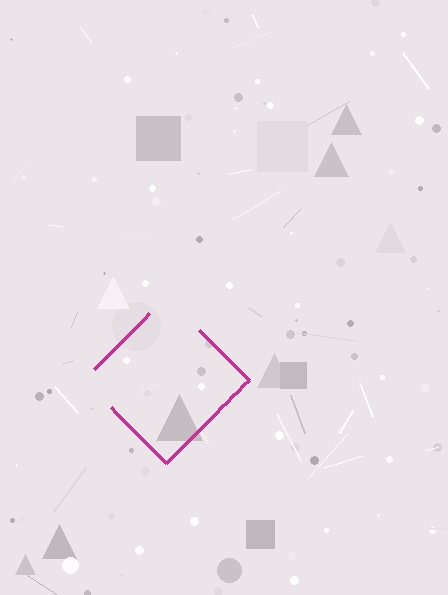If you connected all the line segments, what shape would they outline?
They would outline a diamond.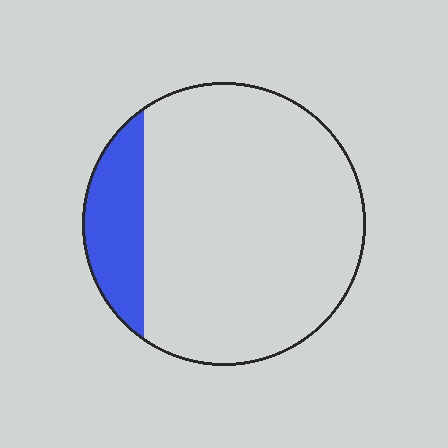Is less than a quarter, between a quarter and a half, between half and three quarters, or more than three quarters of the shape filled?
Less than a quarter.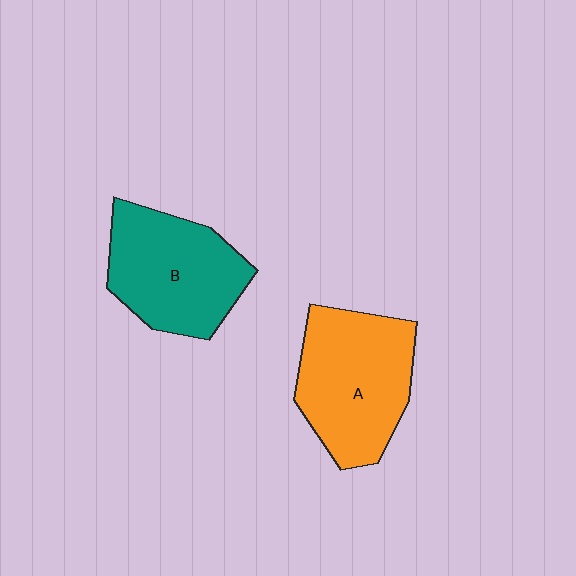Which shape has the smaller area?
Shape B (teal).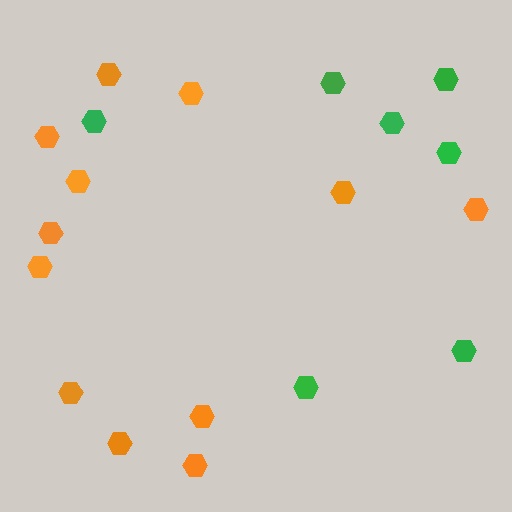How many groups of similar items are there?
There are 2 groups: one group of green hexagons (7) and one group of orange hexagons (12).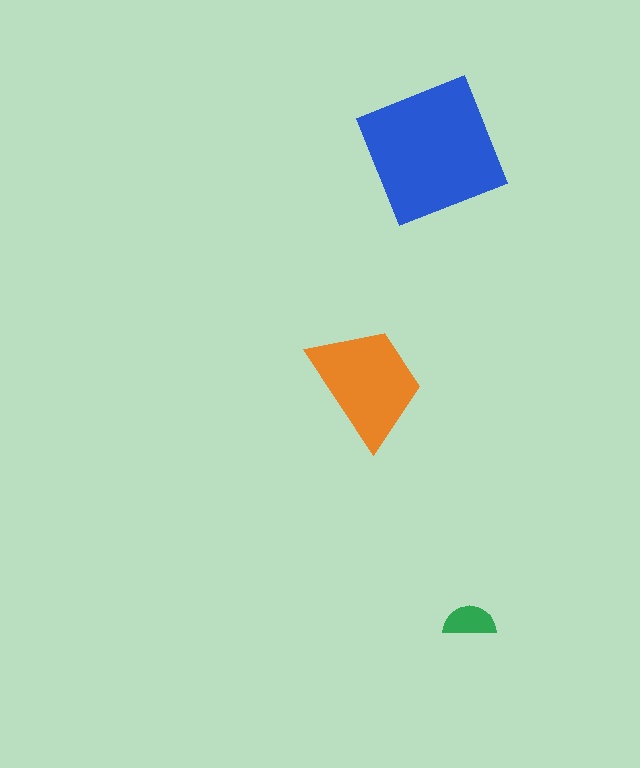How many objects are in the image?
There are 3 objects in the image.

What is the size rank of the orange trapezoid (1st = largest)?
2nd.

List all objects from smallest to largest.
The green semicircle, the orange trapezoid, the blue square.